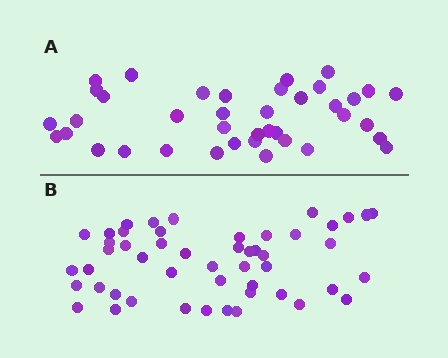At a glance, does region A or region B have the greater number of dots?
Region B (the bottom region) has more dots.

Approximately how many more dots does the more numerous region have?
Region B has roughly 12 or so more dots than region A.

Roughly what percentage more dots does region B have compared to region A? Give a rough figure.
About 30% more.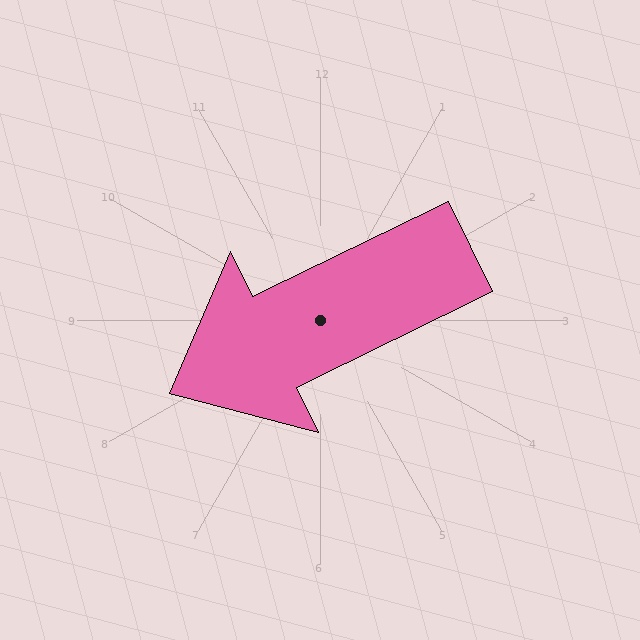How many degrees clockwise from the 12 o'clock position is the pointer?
Approximately 244 degrees.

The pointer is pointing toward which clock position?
Roughly 8 o'clock.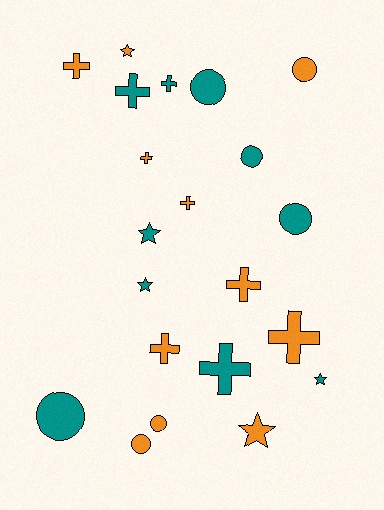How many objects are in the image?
There are 21 objects.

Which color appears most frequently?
Orange, with 11 objects.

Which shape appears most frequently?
Cross, with 9 objects.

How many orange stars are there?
There are 2 orange stars.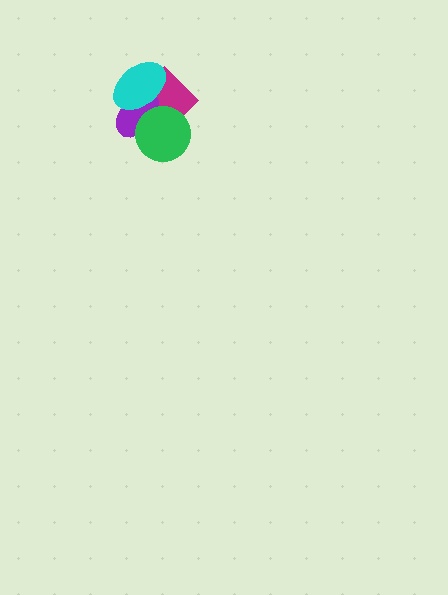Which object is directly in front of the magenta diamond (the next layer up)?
The purple ellipse is directly in front of the magenta diamond.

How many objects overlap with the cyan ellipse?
2 objects overlap with the cyan ellipse.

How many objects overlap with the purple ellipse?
3 objects overlap with the purple ellipse.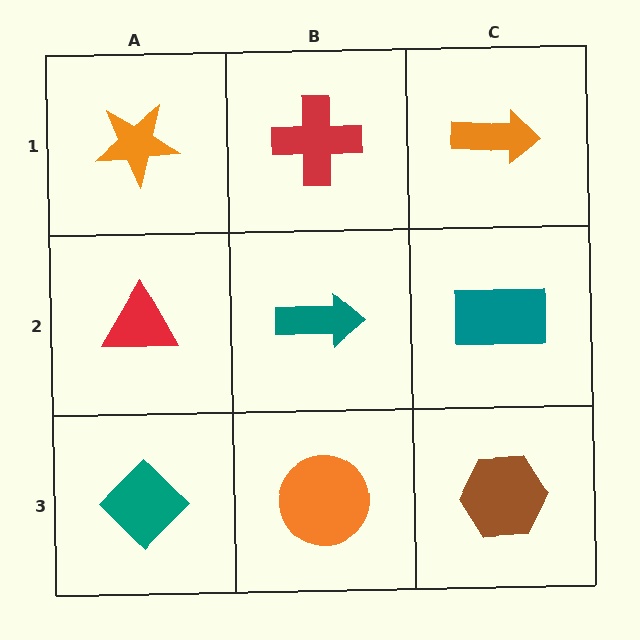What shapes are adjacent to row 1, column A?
A red triangle (row 2, column A), a red cross (row 1, column B).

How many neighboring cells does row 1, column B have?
3.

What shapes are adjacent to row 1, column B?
A teal arrow (row 2, column B), an orange star (row 1, column A), an orange arrow (row 1, column C).